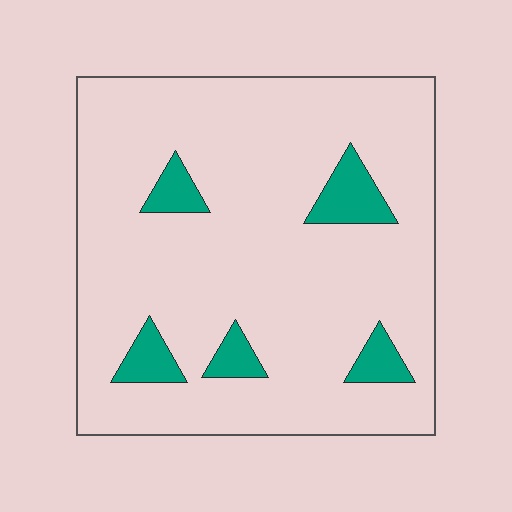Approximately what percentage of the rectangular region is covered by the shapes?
Approximately 10%.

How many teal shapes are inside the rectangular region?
5.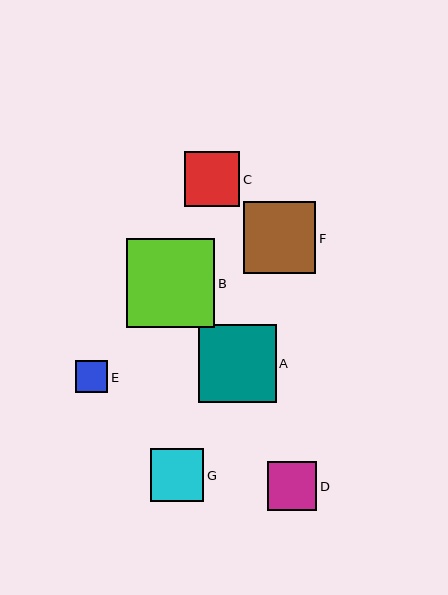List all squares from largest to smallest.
From largest to smallest: B, A, F, C, G, D, E.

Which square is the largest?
Square B is the largest with a size of approximately 89 pixels.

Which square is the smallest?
Square E is the smallest with a size of approximately 32 pixels.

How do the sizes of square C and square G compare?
Square C and square G are approximately the same size.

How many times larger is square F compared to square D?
Square F is approximately 1.5 times the size of square D.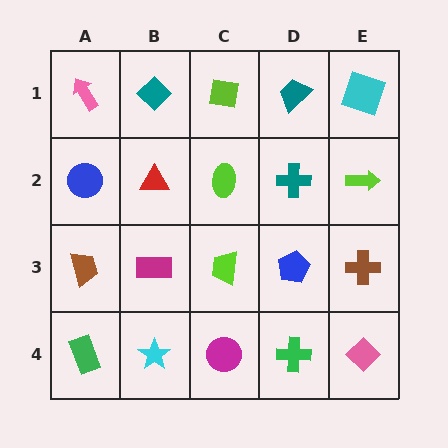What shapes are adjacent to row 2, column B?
A teal diamond (row 1, column B), a magenta rectangle (row 3, column B), a blue circle (row 2, column A), a lime ellipse (row 2, column C).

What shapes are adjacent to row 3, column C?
A lime ellipse (row 2, column C), a magenta circle (row 4, column C), a magenta rectangle (row 3, column B), a blue pentagon (row 3, column D).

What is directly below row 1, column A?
A blue circle.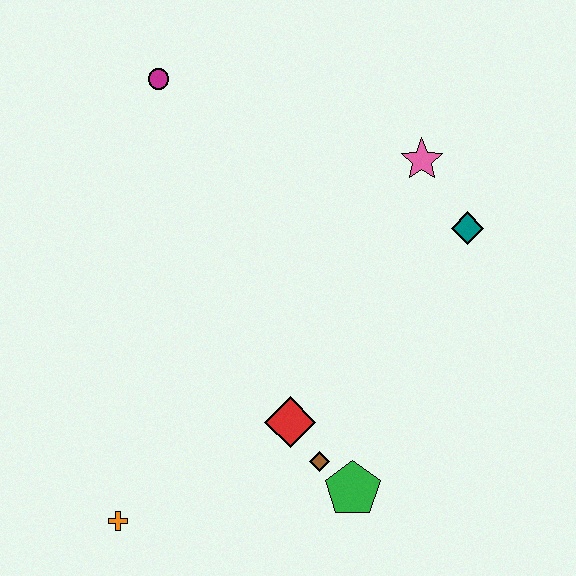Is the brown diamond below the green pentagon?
No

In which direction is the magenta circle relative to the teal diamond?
The magenta circle is to the left of the teal diamond.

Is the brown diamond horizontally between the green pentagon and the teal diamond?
No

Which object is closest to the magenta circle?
The pink star is closest to the magenta circle.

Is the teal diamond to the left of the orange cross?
No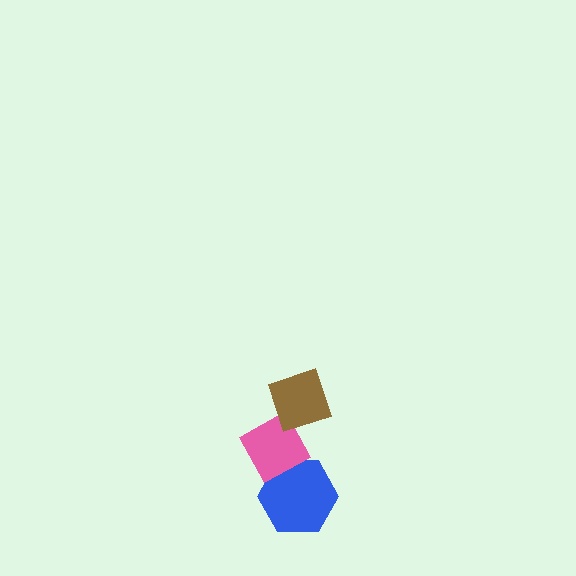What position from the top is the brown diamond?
The brown diamond is 1st from the top.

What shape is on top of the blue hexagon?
The pink diamond is on top of the blue hexagon.